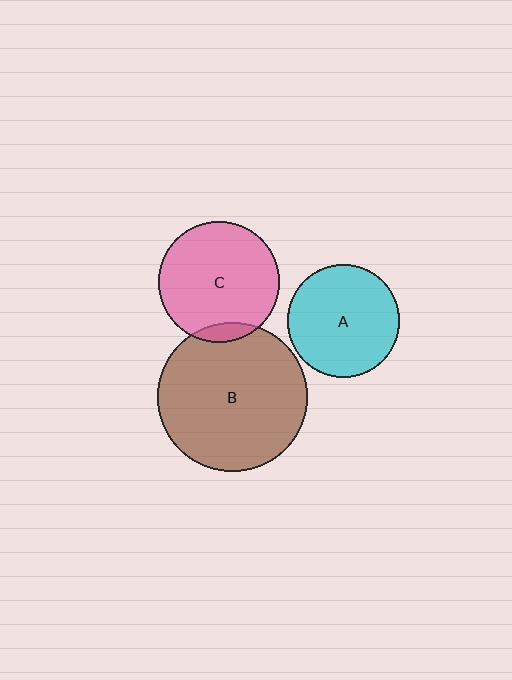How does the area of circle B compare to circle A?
Approximately 1.8 times.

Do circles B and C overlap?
Yes.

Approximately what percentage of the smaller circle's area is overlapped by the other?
Approximately 10%.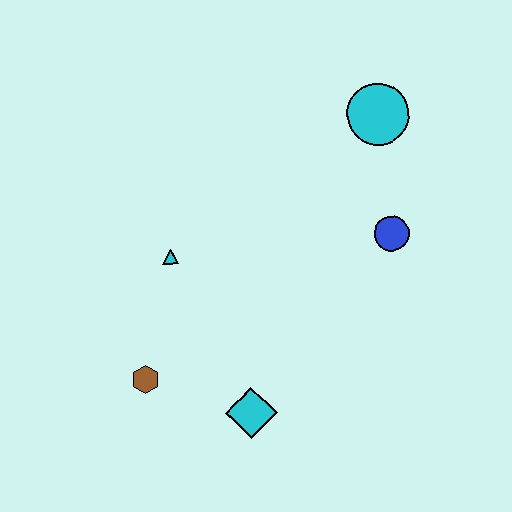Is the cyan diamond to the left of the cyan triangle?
No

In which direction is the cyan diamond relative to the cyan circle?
The cyan diamond is below the cyan circle.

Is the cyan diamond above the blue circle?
No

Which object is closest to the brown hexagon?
The cyan diamond is closest to the brown hexagon.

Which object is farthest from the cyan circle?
The brown hexagon is farthest from the cyan circle.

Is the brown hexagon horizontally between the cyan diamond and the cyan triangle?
No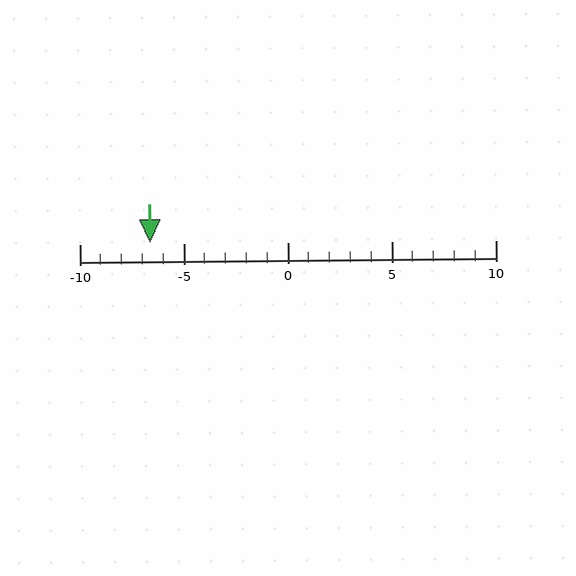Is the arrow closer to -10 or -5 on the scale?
The arrow is closer to -5.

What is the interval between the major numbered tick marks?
The major tick marks are spaced 5 units apart.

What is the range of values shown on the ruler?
The ruler shows values from -10 to 10.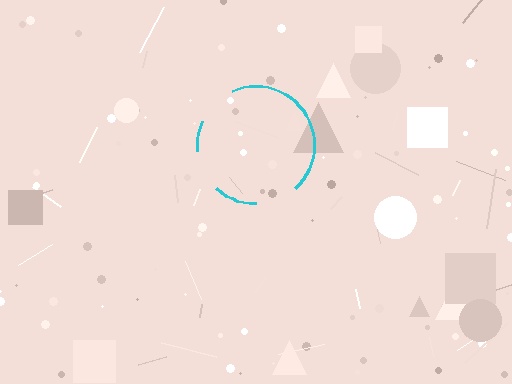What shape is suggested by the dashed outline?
The dashed outline suggests a circle.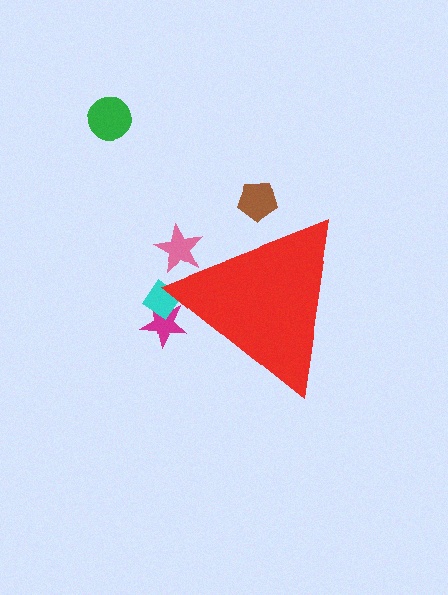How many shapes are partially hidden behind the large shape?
4 shapes are partially hidden.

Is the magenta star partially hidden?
Yes, the magenta star is partially hidden behind the red triangle.